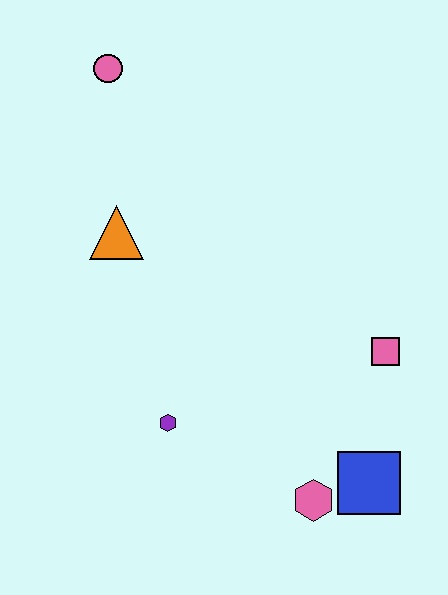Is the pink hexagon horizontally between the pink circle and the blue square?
Yes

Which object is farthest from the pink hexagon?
The pink circle is farthest from the pink hexagon.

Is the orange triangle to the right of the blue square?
No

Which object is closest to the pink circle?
The orange triangle is closest to the pink circle.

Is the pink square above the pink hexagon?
Yes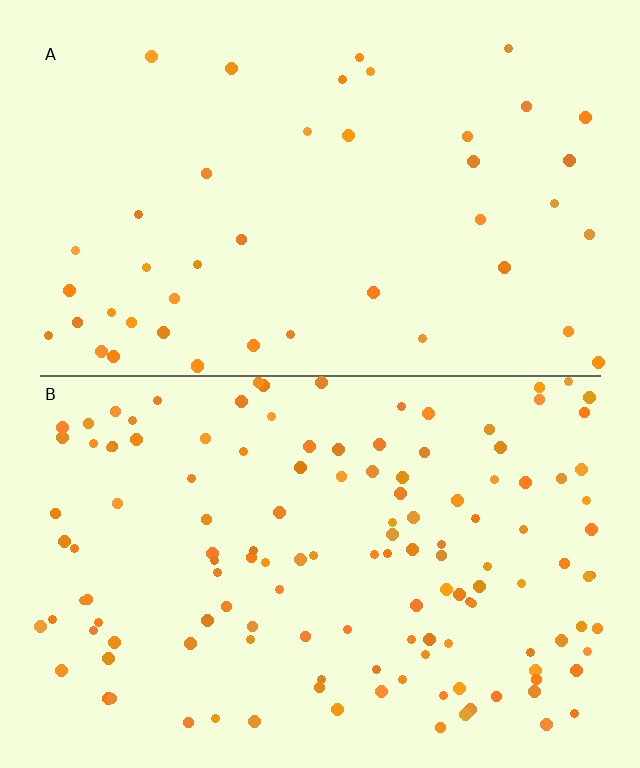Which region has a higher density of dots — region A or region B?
B (the bottom).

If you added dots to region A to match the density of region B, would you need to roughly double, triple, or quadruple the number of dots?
Approximately triple.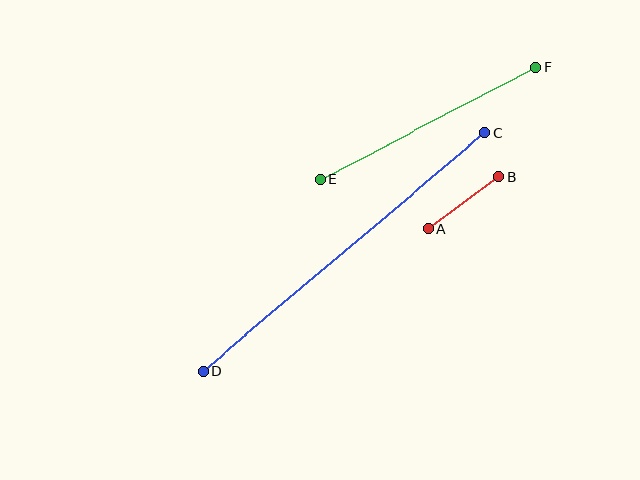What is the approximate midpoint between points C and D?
The midpoint is at approximately (344, 252) pixels.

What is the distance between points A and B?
The distance is approximately 87 pixels.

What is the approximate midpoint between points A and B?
The midpoint is at approximately (463, 203) pixels.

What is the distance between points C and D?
The distance is approximately 369 pixels.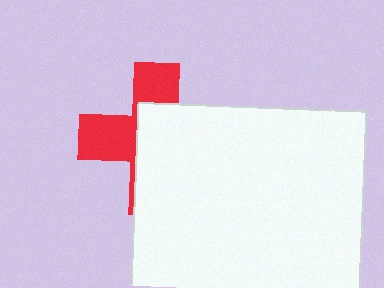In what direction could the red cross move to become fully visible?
The red cross could move left. That would shift it out from behind the white square entirely.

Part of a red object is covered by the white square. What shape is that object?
It is a cross.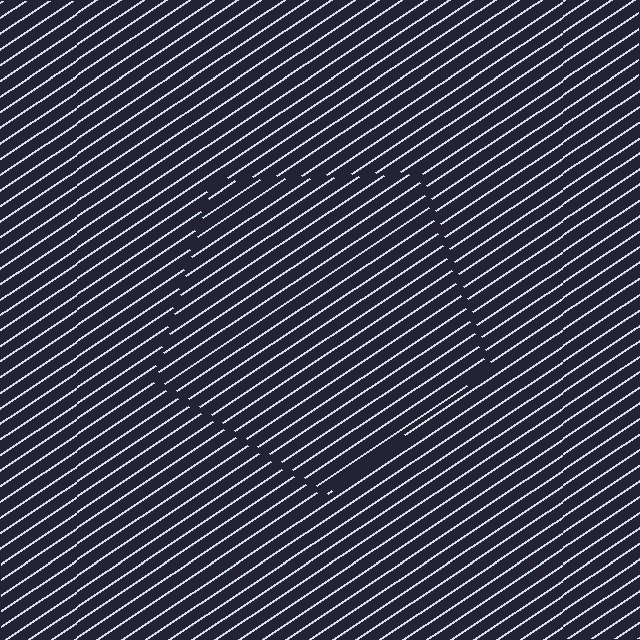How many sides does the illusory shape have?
5 sides — the line-ends trace a pentagon.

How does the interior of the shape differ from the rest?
The interior of the shape contains the same grating, shifted by half a period — the contour is defined by the phase discontinuity where line-ends from the inner and outer gratings abut.